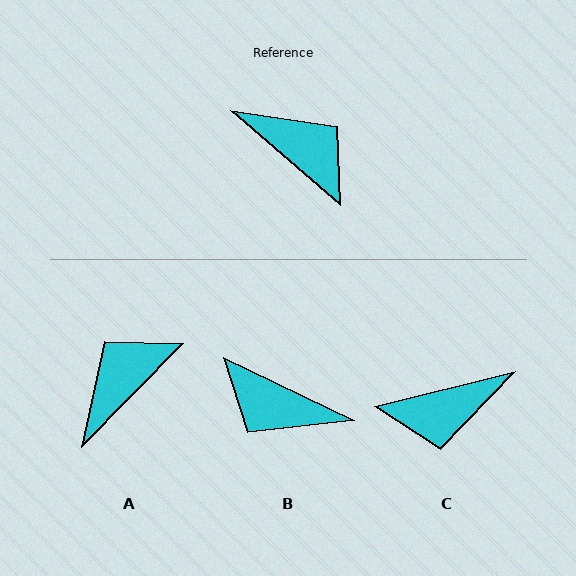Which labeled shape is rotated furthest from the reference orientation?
B, about 165 degrees away.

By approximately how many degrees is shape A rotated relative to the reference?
Approximately 87 degrees counter-clockwise.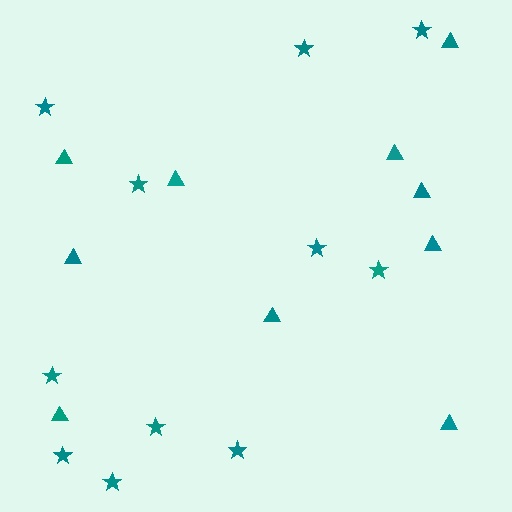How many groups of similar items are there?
There are 2 groups: one group of triangles (10) and one group of stars (11).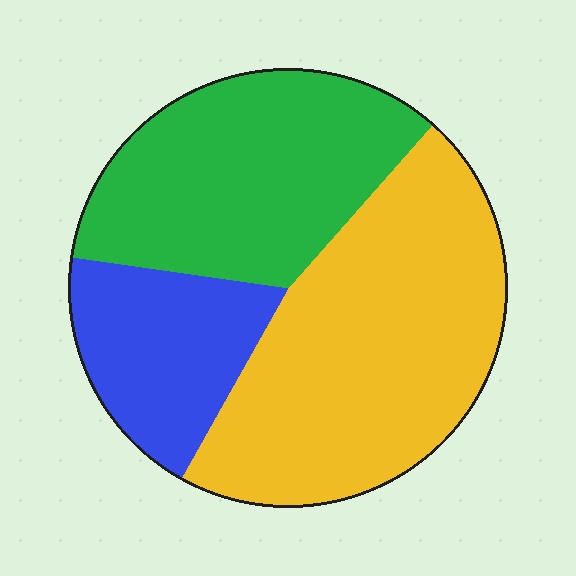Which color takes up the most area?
Yellow, at roughly 45%.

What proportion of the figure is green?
Green takes up between a quarter and a half of the figure.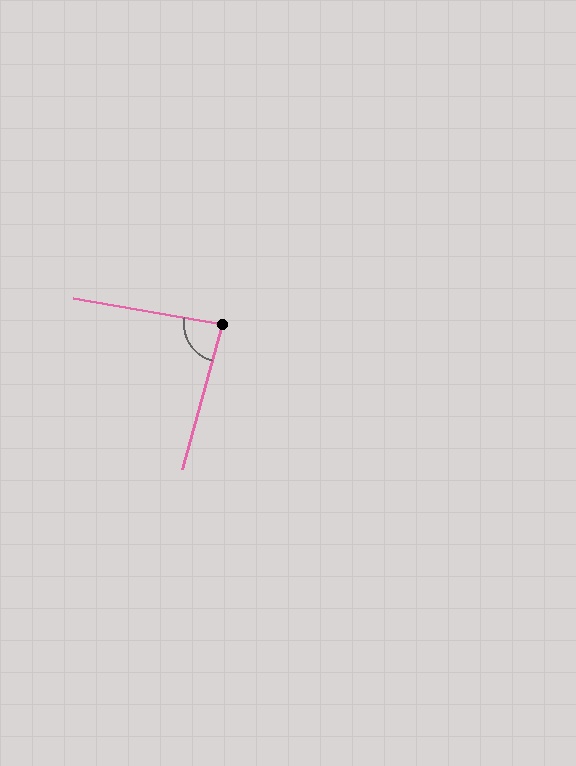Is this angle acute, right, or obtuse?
It is acute.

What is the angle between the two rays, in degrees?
Approximately 85 degrees.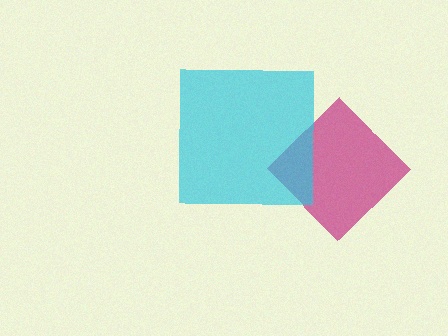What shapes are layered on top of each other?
The layered shapes are: a magenta diamond, a cyan square.